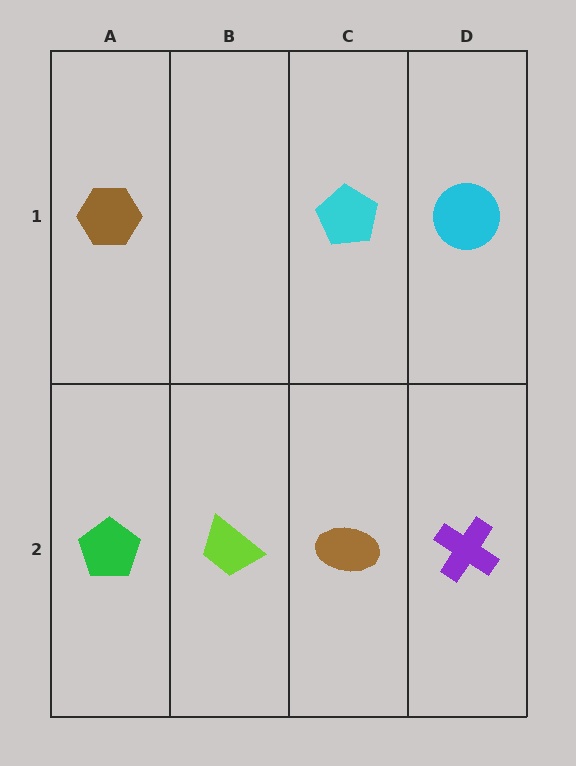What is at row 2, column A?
A green pentagon.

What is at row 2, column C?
A brown ellipse.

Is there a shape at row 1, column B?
No, that cell is empty.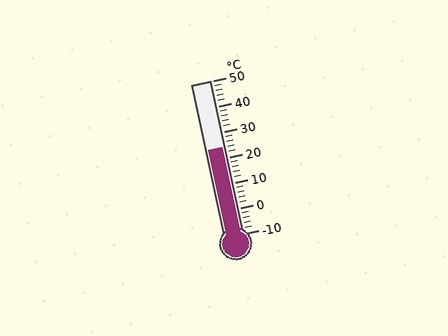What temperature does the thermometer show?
The thermometer shows approximately 24°C.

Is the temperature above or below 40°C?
The temperature is below 40°C.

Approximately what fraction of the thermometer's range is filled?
The thermometer is filled to approximately 55% of its range.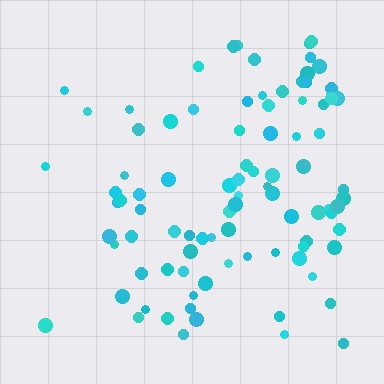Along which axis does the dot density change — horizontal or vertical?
Horizontal.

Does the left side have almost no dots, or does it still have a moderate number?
Still a moderate number, just noticeably fewer than the right.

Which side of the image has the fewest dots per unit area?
The left.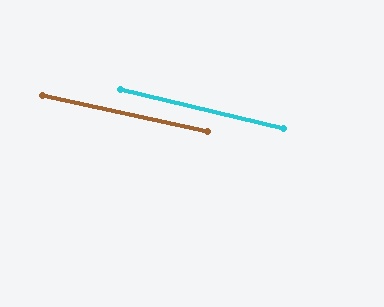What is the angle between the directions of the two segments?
Approximately 1 degree.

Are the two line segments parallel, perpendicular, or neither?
Parallel — their directions differ by only 1.3°.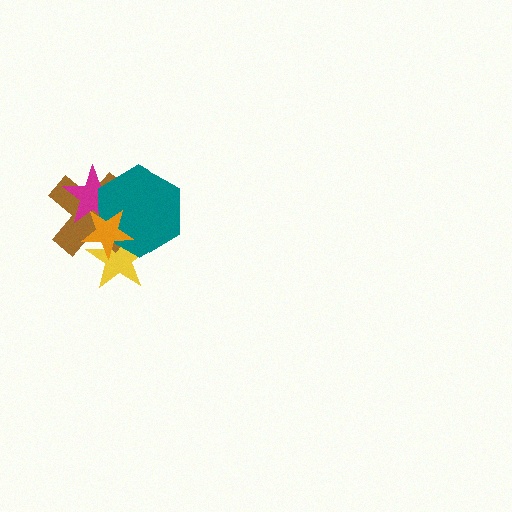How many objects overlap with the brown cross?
4 objects overlap with the brown cross.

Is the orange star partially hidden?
No, no other shape covers it.